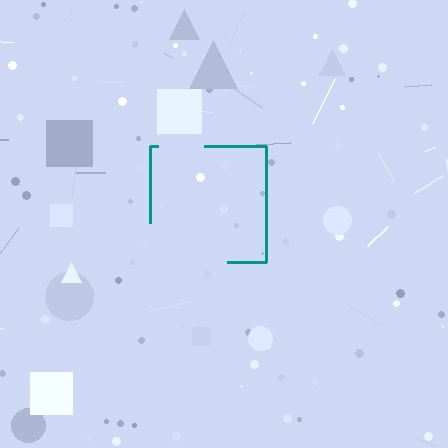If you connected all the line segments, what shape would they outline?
They would outline a square.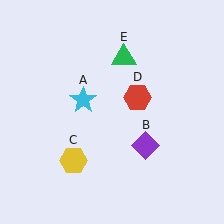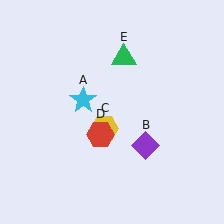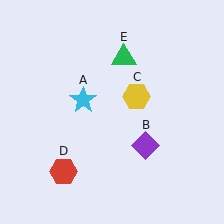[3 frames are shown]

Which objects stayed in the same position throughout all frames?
Cyan star (object A) and purple diamond (object B) and green triangle (object E) remained stationary.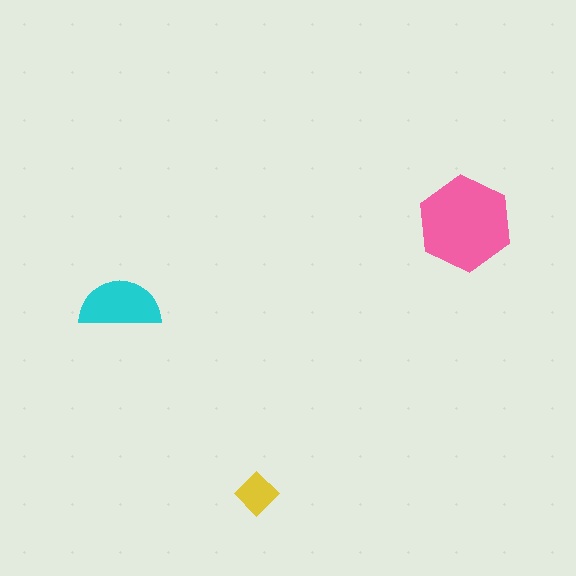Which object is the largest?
The pink hexagon.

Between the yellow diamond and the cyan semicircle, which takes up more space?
The cyan semicircle.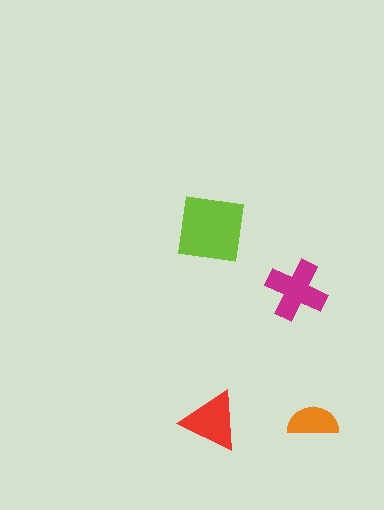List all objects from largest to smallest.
The lime square, the magenta cross, the red triangle, the orange semicircle.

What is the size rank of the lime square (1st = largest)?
1st.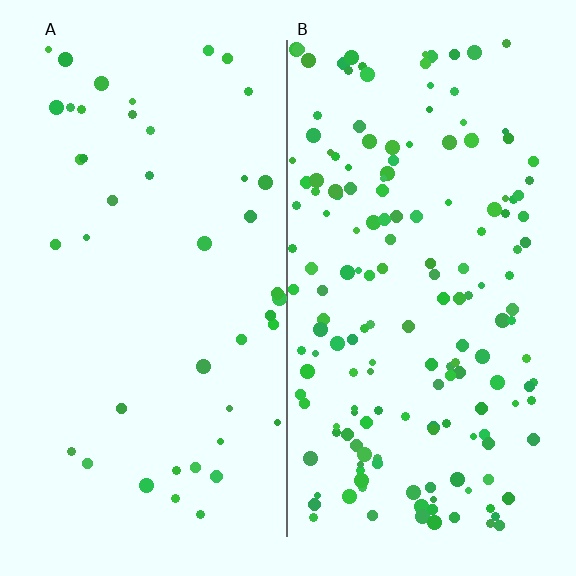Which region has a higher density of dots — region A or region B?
B (the right).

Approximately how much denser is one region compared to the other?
Approximately 3.9× — region B over region A.